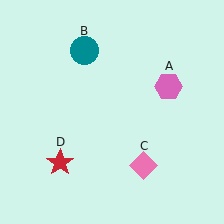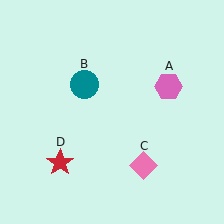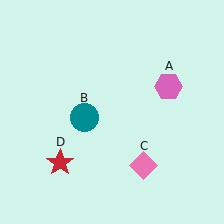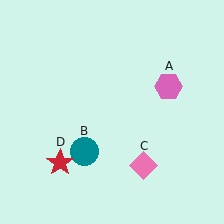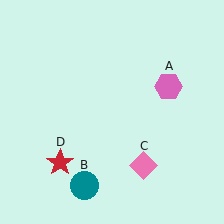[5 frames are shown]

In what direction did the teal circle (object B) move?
The teal circle (object B) moved down.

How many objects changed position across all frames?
1 object changed position: teal circle (object B).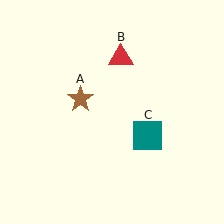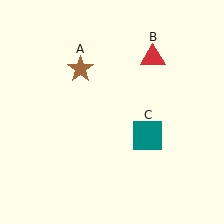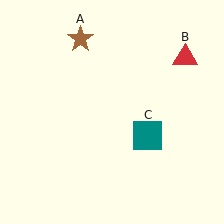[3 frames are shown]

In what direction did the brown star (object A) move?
The brown star (object A) moved up.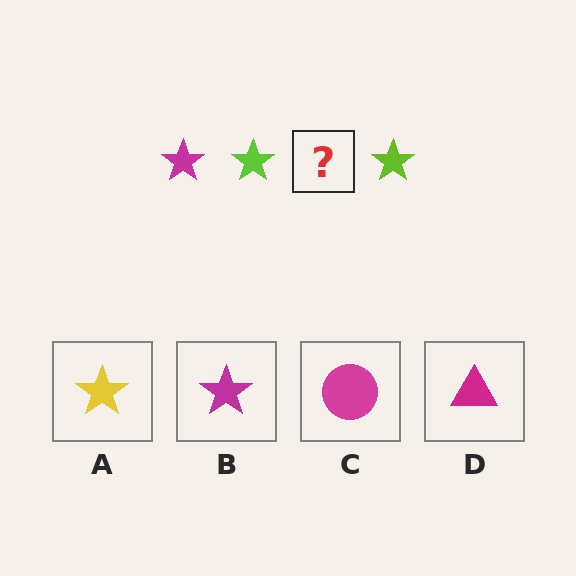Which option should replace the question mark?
Option B.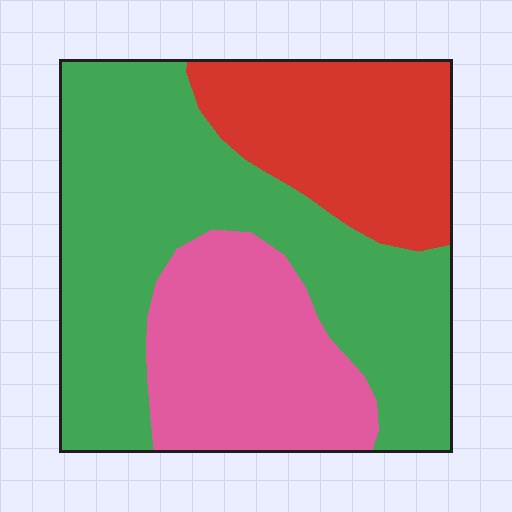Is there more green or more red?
Green.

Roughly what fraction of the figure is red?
Red covers roughly 25% of the figure.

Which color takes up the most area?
Green, at roughly 50%.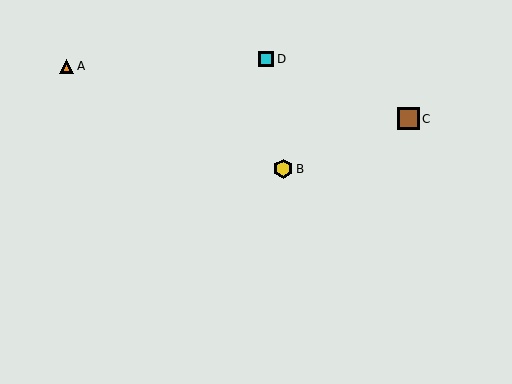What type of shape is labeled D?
Shape D is a cyan square.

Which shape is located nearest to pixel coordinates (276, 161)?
The yellow hexagon (labeled B) at (283, 169) is nearest to that location.